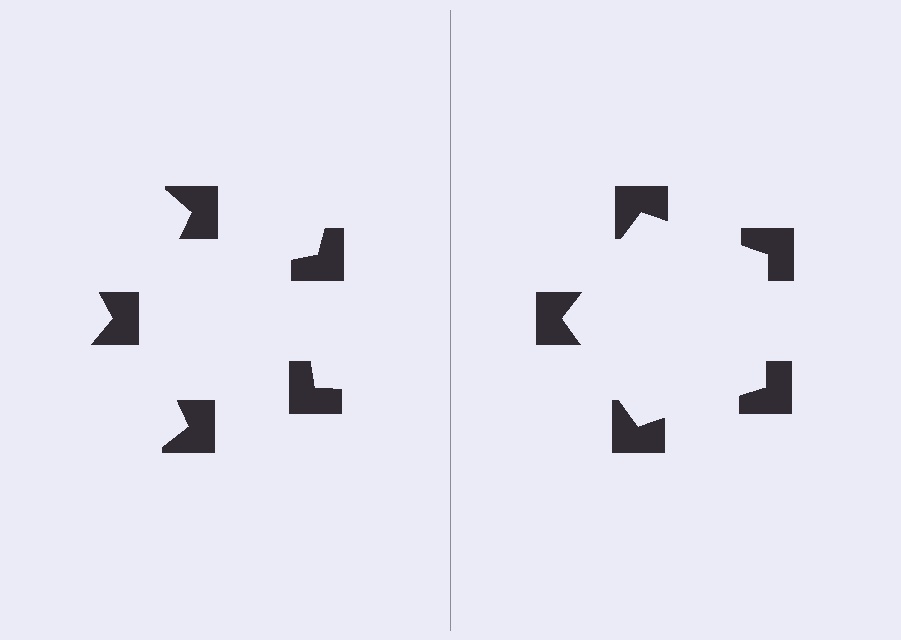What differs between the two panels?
The notched squares are positioned identically on both sides; only the wedge orientations differ. On the right they align to a pentagon; on the left they are misaligned.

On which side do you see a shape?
An illusory pentagon appears on the right side. On the left side the wedge cuts are rotated, so no coherent shape forms.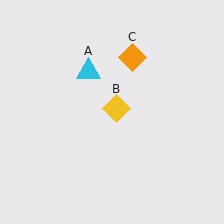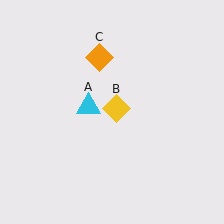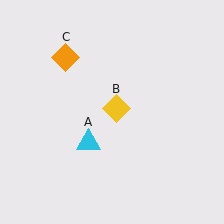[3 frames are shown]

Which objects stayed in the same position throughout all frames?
Yellow diamond (object B) remained stationary.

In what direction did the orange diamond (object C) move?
The orange diamond (object C) moved left.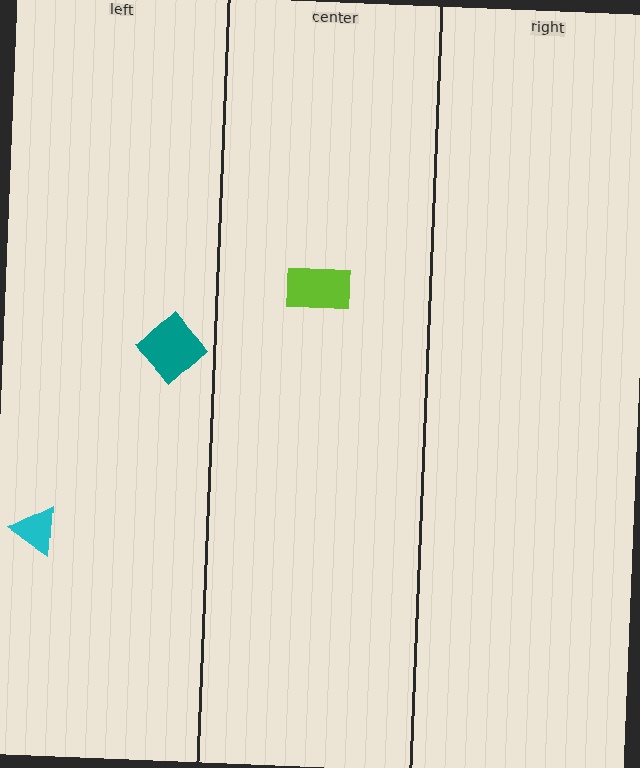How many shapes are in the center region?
1.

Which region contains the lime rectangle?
The center region.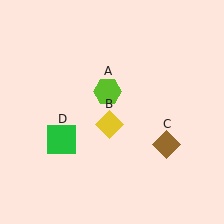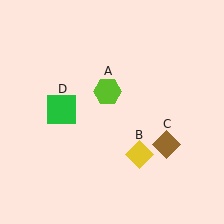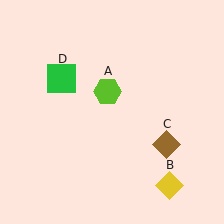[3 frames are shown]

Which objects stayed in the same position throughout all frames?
Lime hexagon (object A) and brown diamond (object C) remained stationary.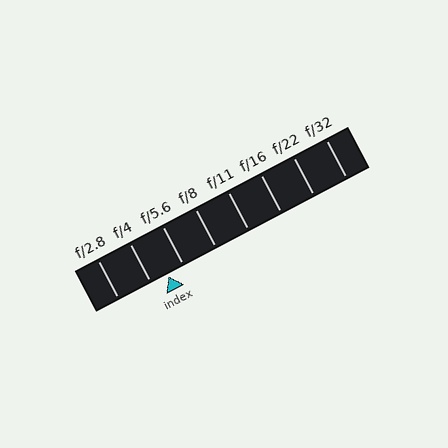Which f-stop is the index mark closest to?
The index mark is closest to f/5.6.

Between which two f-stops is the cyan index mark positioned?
The index mark is between f/4 and f/5.6.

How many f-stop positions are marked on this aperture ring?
There are 8 f-stop positions marked.